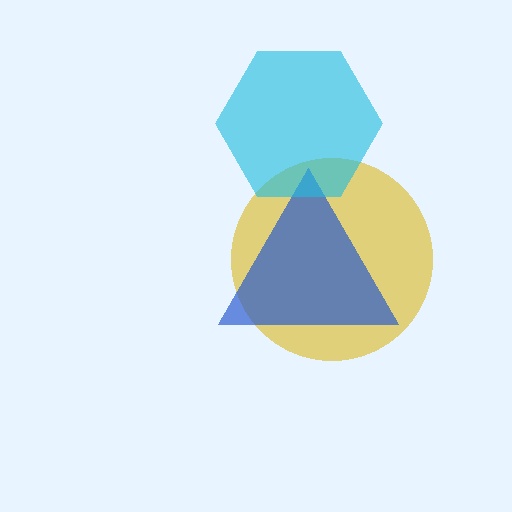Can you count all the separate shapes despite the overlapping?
Yes, there are 3 separate shapes.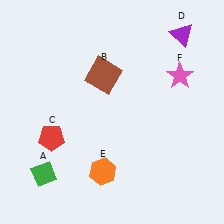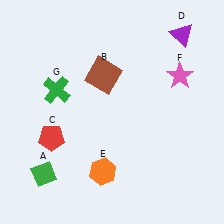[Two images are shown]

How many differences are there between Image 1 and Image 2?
There is 1 difference between the two images.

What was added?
A green cross (G) was added in Image 2.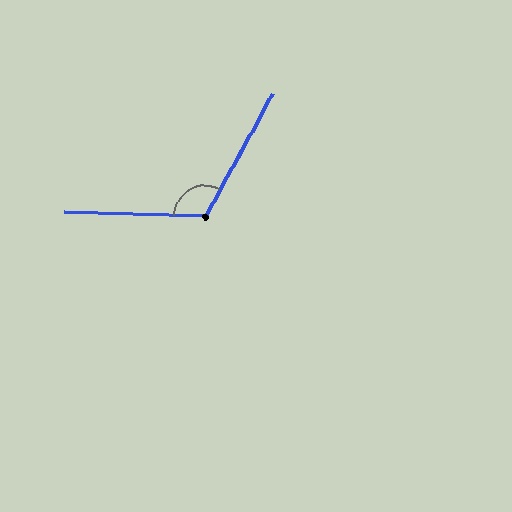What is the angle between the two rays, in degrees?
Approximately 117 degrees.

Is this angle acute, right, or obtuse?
It is obtuse.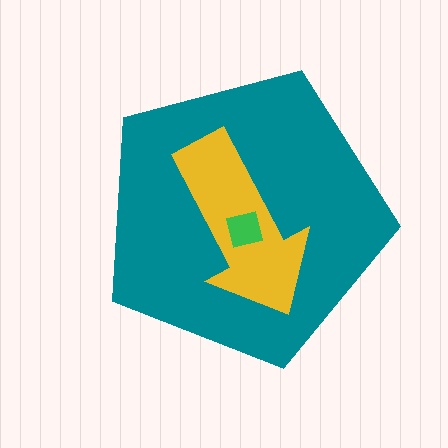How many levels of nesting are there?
3.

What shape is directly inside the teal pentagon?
The yellow arrow.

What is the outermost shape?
The teal pentagon.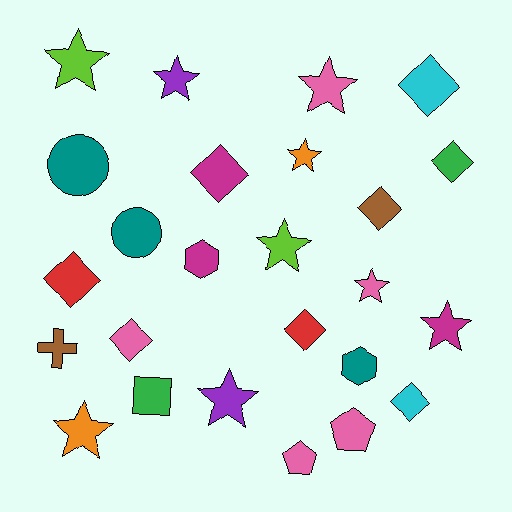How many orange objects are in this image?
There are 2 orange objects.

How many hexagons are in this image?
There are 2 hexagons.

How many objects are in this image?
There are 25 objects.